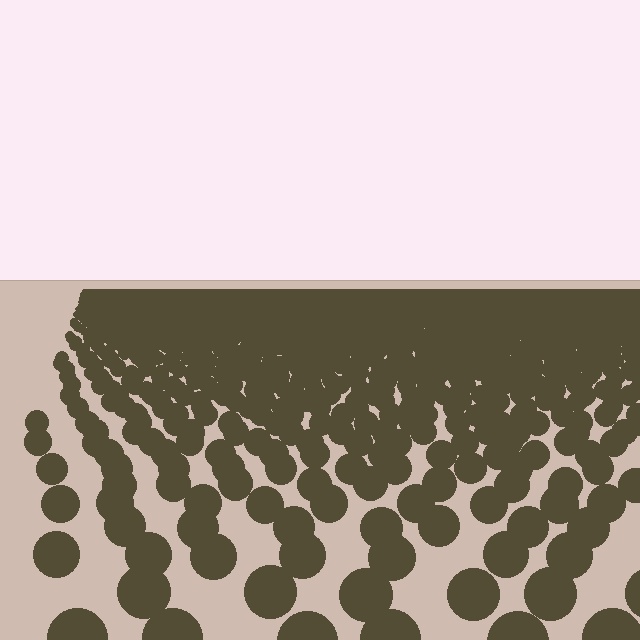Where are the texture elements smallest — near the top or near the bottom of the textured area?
Near the top.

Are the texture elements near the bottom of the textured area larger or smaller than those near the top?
Larger. Near the bottom, elements are closer to the viewer and appear at a bigger on-screen size.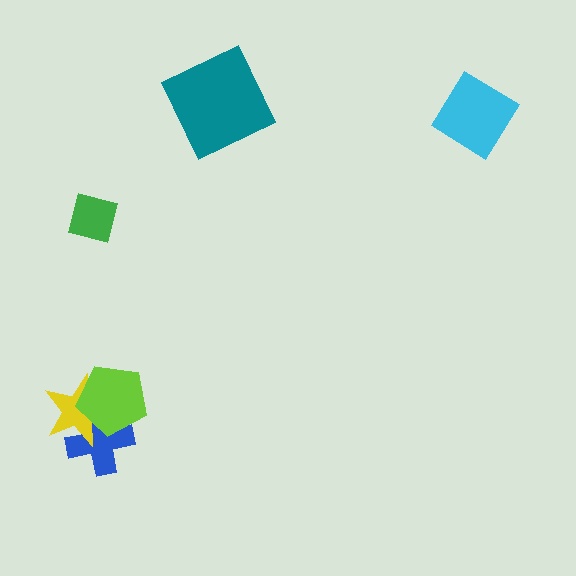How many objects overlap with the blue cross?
2 objects overlap with the blue cross.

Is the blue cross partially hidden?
Yes, it is partially covered by another shape.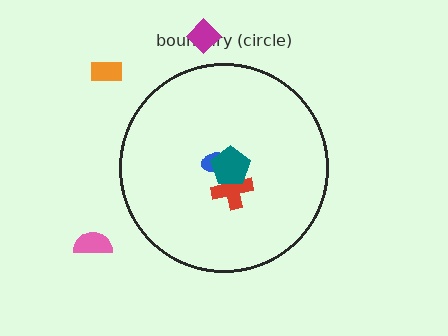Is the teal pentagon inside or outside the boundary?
Inside.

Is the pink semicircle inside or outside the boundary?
Outside.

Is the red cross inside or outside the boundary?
Inside.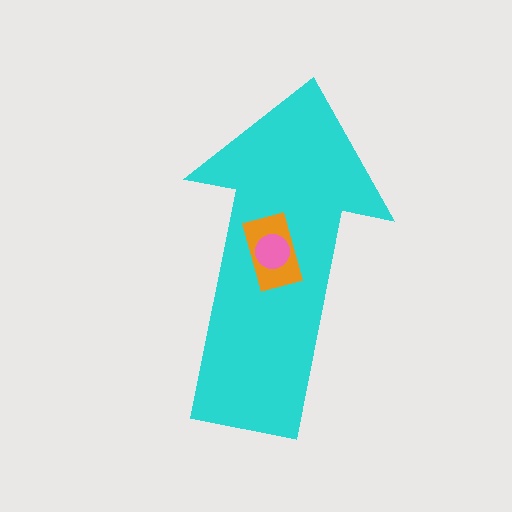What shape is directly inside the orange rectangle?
The pink circle.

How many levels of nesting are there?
3.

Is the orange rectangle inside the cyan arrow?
Yes.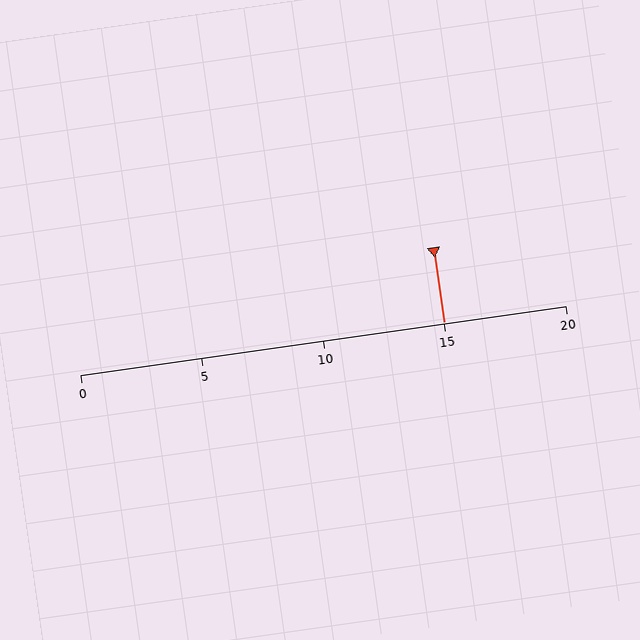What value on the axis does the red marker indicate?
The marker indicates approximately 15.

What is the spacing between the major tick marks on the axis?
The major ticks are spaced 5 apart.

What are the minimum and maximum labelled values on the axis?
The axis runs from 0 to 20.